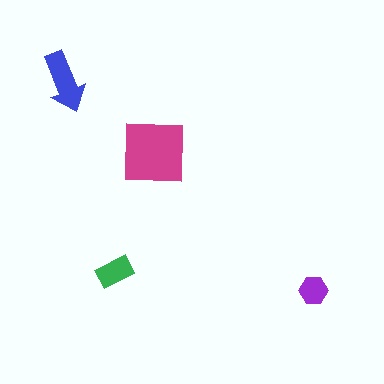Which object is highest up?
The blue arrow is topmost.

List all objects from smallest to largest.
The purple hexagon, the green rectangle, the blue arrow, the magenta square.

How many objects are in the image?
There are 4 objects in the image.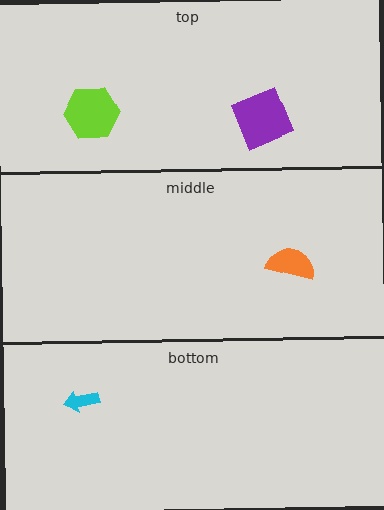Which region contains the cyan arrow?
The bottom region.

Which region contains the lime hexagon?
The top region.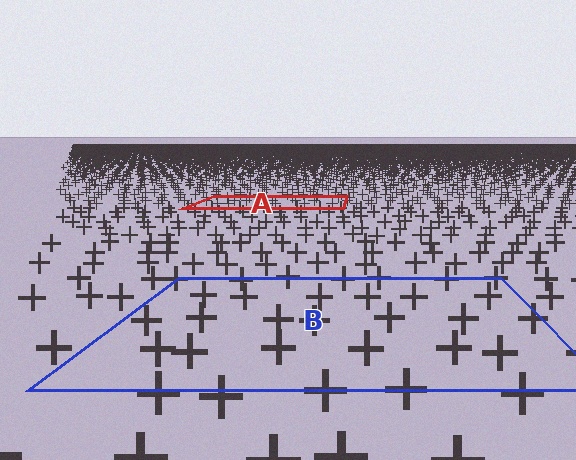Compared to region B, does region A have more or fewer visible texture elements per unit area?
Region A has more texture elements per unit area — they are packed more densely because it is farther away.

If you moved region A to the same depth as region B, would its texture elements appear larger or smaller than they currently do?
They would appear larger. At a closer depth, the same texture elements are projected at a bigger on-screen size.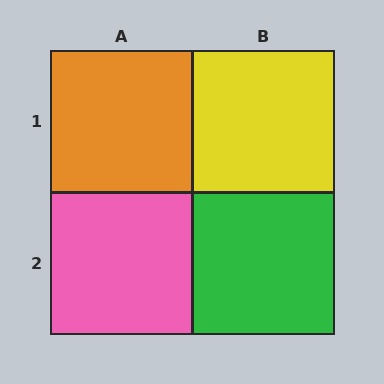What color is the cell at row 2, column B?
Green.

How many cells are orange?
1 cell is orange.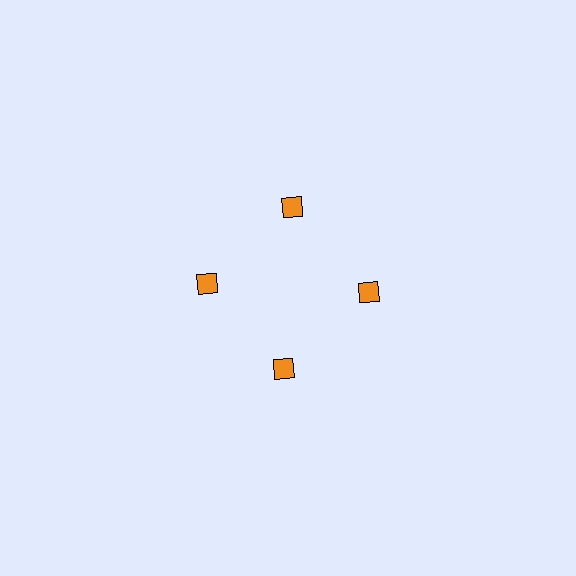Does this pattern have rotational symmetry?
Yes, this pattern has 4-fold rotational symmetry. It looks the same after rotating 90 degrees around the center.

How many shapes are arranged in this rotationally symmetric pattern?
There are 4 shapes, arranged in 4 groups of 1.